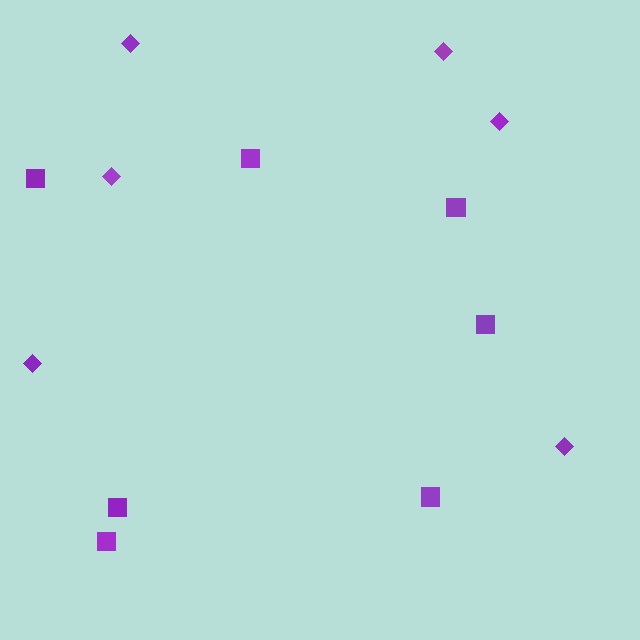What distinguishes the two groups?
There are 2 groups: one group of squares (7) and one group of diamonds (6).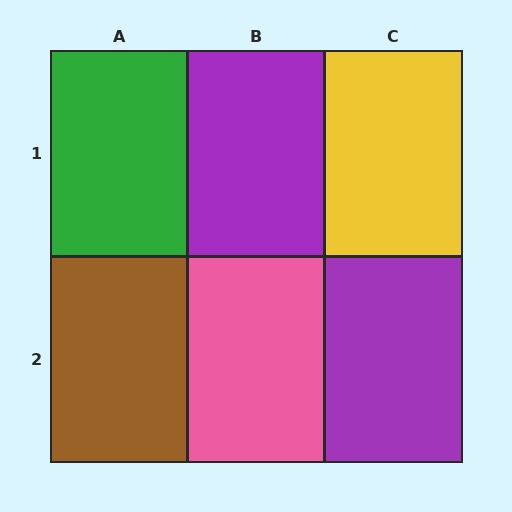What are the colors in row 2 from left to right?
Brown, pink, purple.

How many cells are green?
1 cell is green.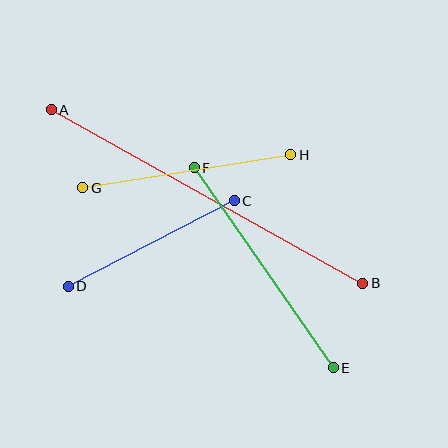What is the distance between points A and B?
The distance is approximately 357 pixels.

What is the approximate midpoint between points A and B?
The midpoint is at approximately (207, 197) pixels.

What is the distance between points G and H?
The distance is approximately 210 pixels.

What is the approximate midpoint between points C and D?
The midpoint is at approximately (151, 243) pixels.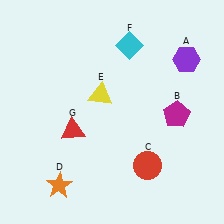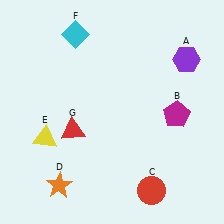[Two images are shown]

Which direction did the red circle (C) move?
The red circle (C) moved down.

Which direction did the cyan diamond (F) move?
The cyan diamond (F) moved left.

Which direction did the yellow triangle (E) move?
The yellow triangle (E) moved left.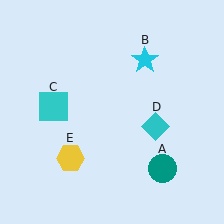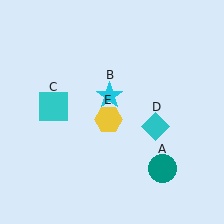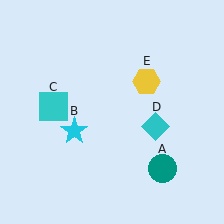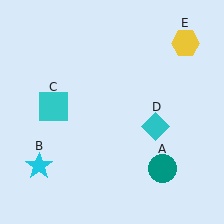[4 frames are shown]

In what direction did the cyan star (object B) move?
The cyan star (object B) moved down and to the left.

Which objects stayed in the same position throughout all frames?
Teal circle (object A) and cyan square (object C) and cyan diamond (object D) remained stationary.